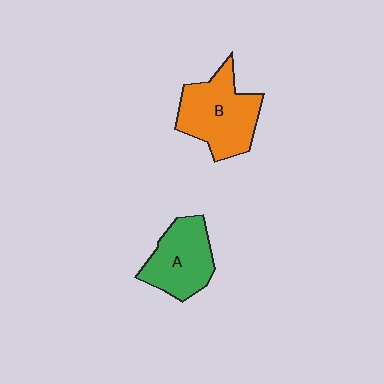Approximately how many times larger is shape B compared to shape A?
Approximately 1.2 times.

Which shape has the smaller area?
Shape A (green).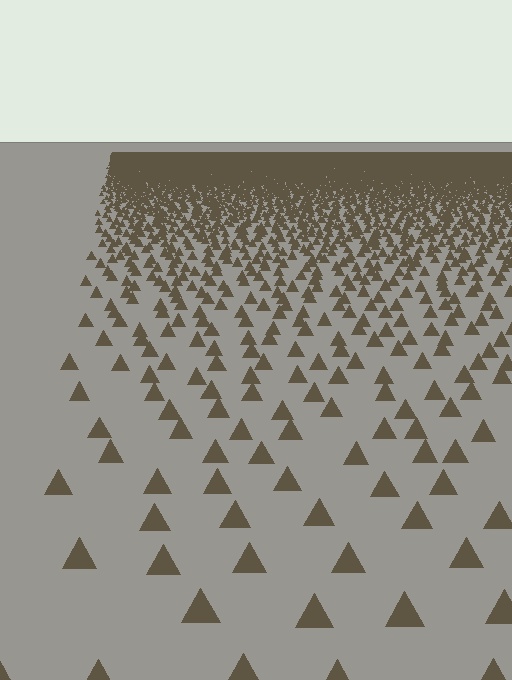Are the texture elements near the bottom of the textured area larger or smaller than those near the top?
Larger. Near the bottom, elements are closer to the viewer and appear at a bigger on-screen size.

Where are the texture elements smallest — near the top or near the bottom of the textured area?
Near the top.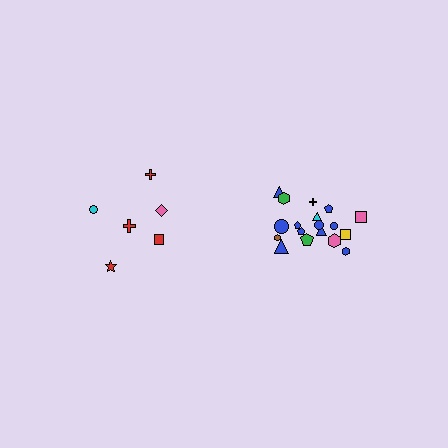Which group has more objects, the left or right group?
The right group.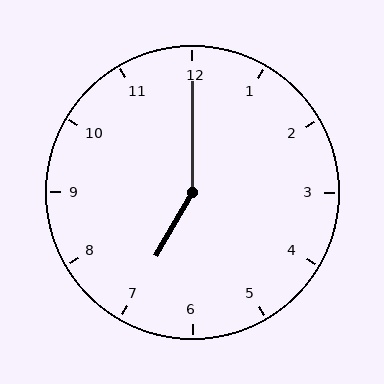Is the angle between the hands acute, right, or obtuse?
It is obtuse.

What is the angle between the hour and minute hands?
Approximately 150 degrees.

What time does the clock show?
7:00.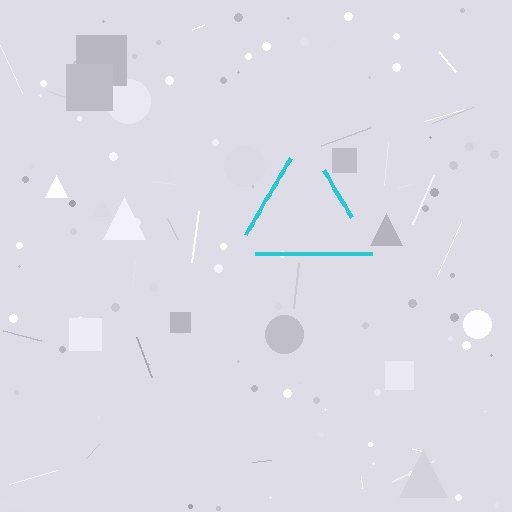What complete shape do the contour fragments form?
The contour fragments form a triangle.